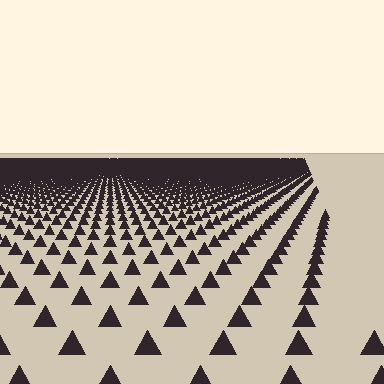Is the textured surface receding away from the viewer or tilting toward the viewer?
The surface is receding away from the viewer. Texture elements get smaller and denser toward the top.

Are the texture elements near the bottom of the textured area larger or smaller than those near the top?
Larger. Near the bottom, elements are closer to the viewer and appear at a bigger on-screen size.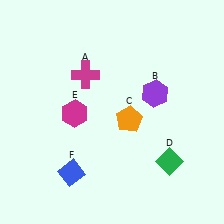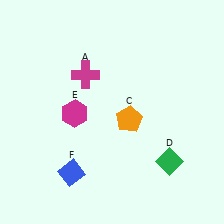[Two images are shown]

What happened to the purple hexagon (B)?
The purple hexagon (B) was removed in Image 2. It was in the top-right area of Image 1.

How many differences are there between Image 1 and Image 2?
There is 1 difference between the two images.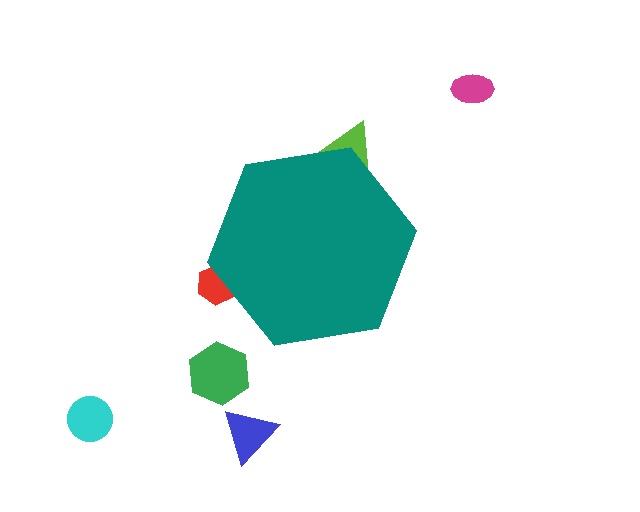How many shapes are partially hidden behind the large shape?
2 shapes are partially hidden.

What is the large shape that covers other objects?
A teal hexagon.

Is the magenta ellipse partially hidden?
No, the magenta ellipse is fully visible.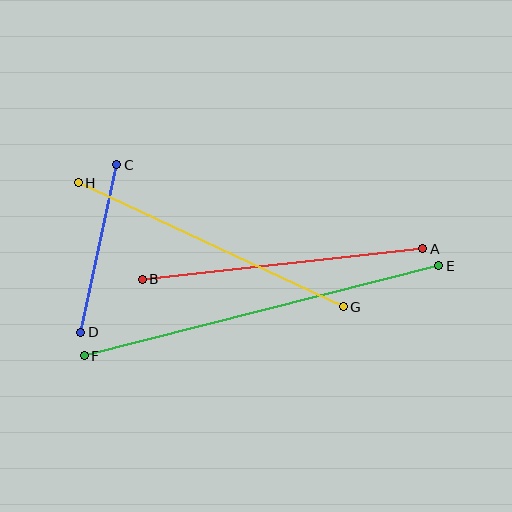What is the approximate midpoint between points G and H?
The midpoint is at approximately (211, 245) pixels.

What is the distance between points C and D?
The distance is approximately 172 pixels.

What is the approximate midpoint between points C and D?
The midpoint is at approximately (99, 248) pixels.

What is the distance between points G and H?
The distance is approximately 293 pixels.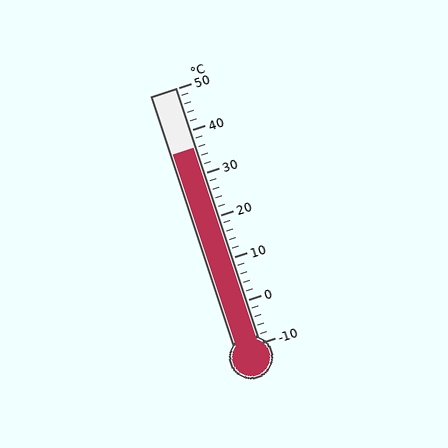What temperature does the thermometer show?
The thermometer shows approximately 36°C.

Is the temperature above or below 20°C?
The temperature is above 20°C.